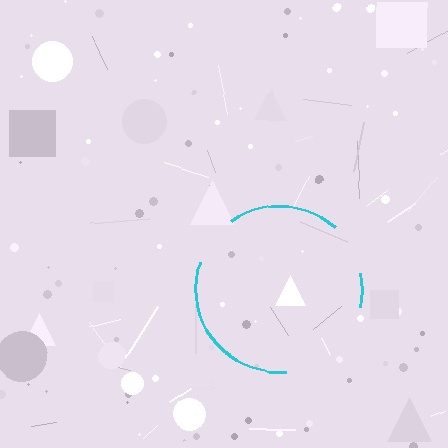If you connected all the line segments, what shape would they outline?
They would outline a circle.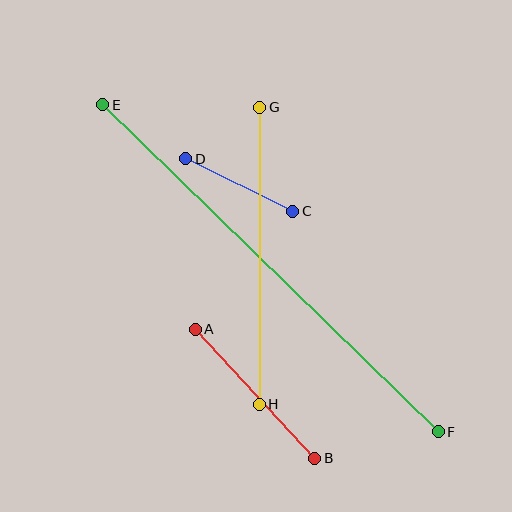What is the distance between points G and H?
The distance is approximately 297 pixels.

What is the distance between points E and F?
The distance is approximately 468 pixels.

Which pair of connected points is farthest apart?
Points E and F are farthest apart.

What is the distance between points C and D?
The distance is approximately 119 pixels.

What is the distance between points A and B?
The distance is approximately 176 pixels.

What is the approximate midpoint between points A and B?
The midpoint is at approximately (255, 394) pixels.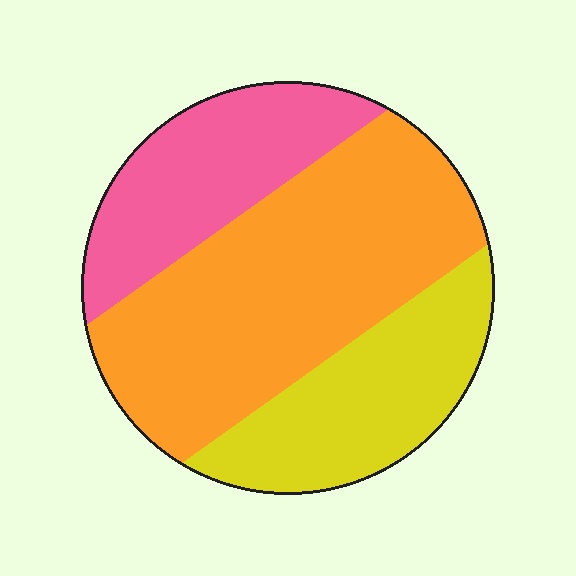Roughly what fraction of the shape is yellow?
Yellow takes up between a quarter and a half of the shape.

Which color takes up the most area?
Orange, at roughly 50%.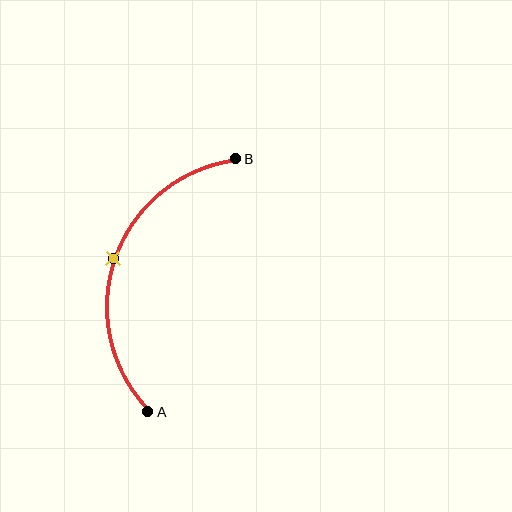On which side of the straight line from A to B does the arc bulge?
The arc bulges to the left of the straight line connecting A and B.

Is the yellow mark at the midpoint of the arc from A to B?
Yes. The yellow mark lies on the arc at equal arc-length from both A and B — it is the arc midpoint.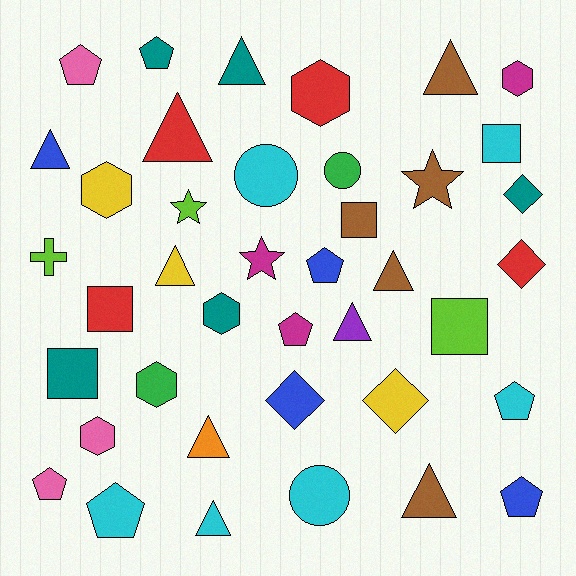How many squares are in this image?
There are 5 squares.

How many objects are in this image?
There are 40 objects.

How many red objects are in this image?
There are 4 red objects.